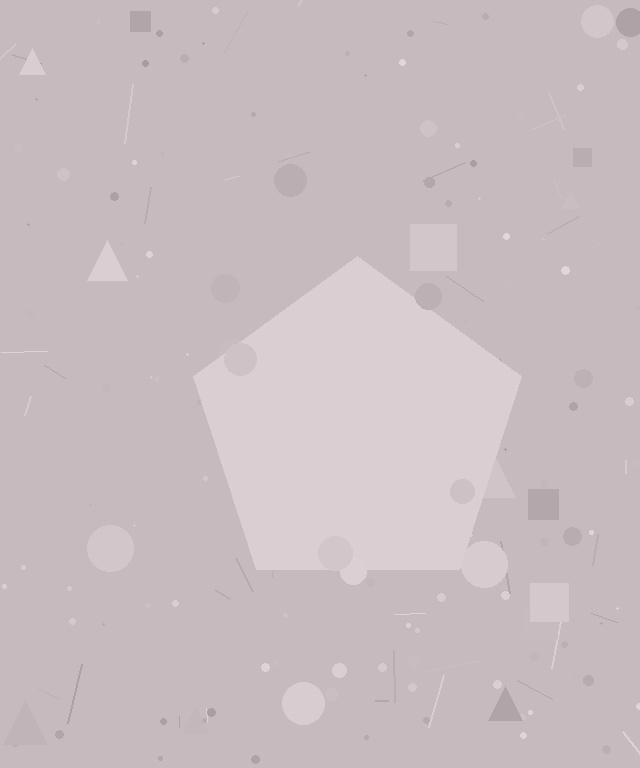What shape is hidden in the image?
A pentagon is hidden in the image.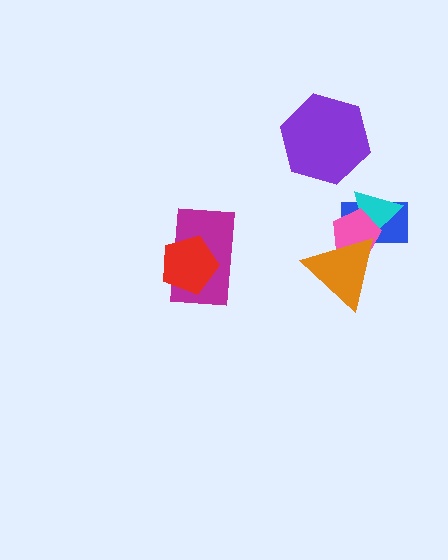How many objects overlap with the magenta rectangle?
1 object overlaps with the magenta rectangle.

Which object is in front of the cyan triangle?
The pink pentagon is in front of the cyan triangle.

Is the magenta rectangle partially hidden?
Yes, it is partially covered by another shape.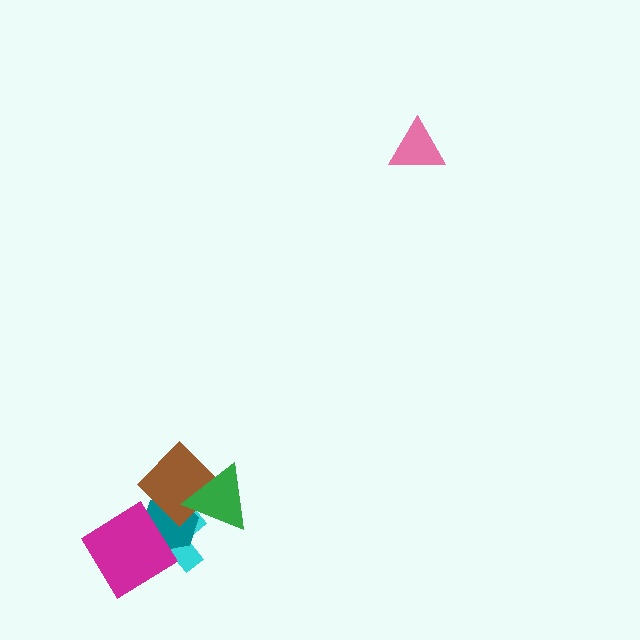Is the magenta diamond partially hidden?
No, no other shape covers it.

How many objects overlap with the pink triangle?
0 objects overlap with the pink triangle.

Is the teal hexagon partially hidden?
Yes, it is partially covered by another shape.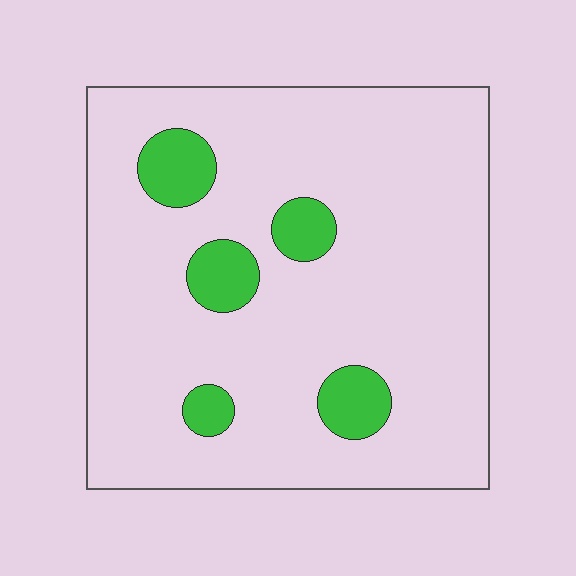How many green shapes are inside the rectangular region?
5.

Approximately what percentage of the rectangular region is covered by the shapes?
Approximately 10%.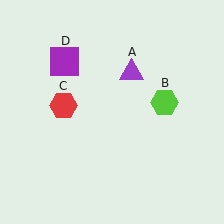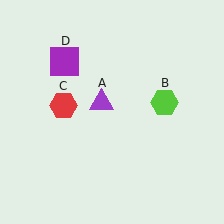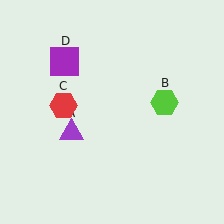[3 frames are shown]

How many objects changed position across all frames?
1 object changed position: purple triangle (object A).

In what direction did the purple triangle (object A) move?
The purple triangle (object A) moved down and to the left.